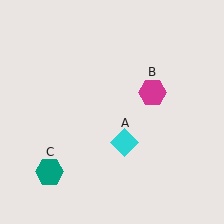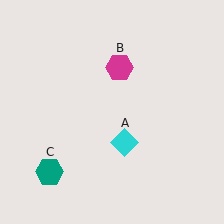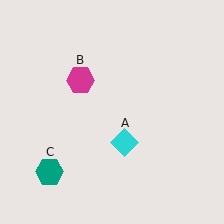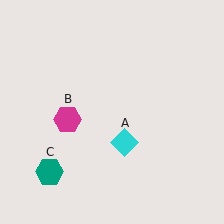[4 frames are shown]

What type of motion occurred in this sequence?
The magenta hexagon (object B) rotated counterclockwise around the center of the scene.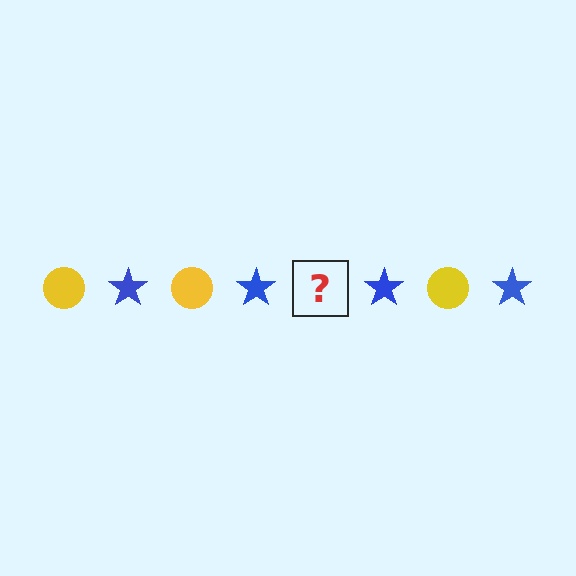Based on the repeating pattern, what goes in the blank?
The blank should be a yellow circle.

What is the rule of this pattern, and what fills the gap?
The rule is that the pattern alternates between yellow circle and blue star. The gap should be filled with a yellow circle.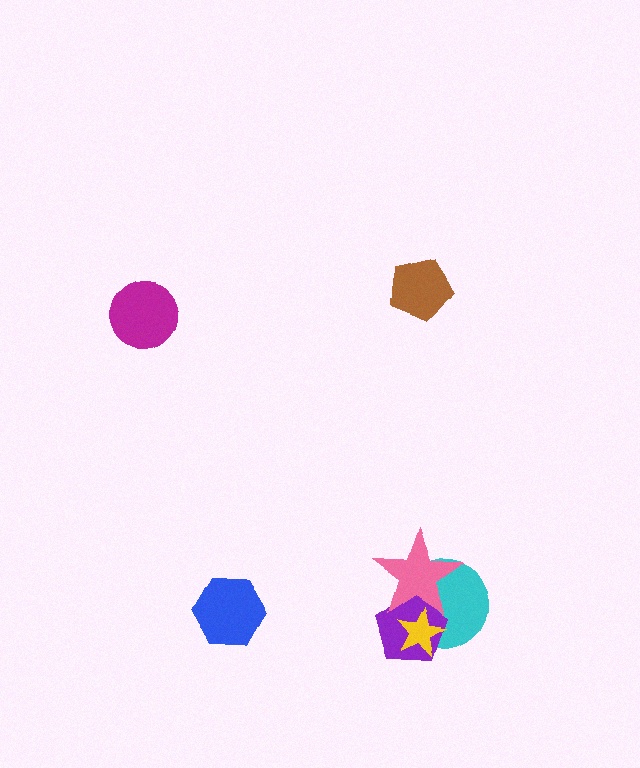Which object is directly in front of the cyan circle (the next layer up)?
The purple pentagon is directly in front of the cyan circle.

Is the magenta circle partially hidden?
No, no other shape covers it.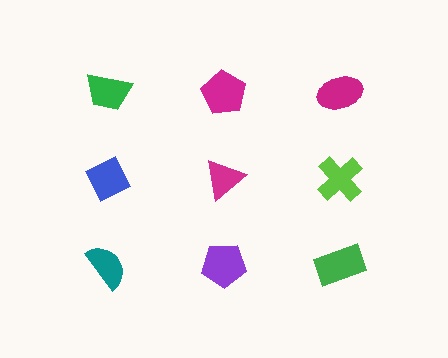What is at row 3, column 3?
A green rectangle.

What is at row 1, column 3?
A magenta ellipse.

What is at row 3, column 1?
A teal semicircle.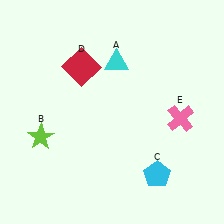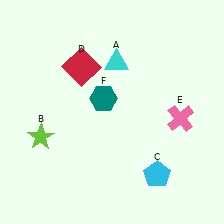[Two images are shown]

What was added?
A teal hexagon (F) was added in Image 2.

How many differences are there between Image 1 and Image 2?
There is 1 difference between the two images.